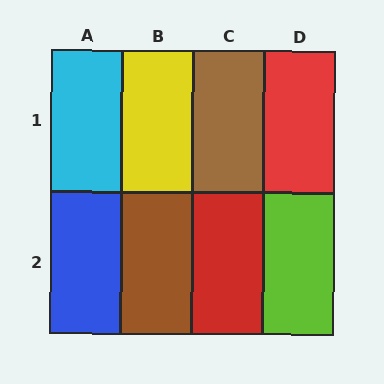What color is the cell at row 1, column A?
Cyan.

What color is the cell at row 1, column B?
Yellow.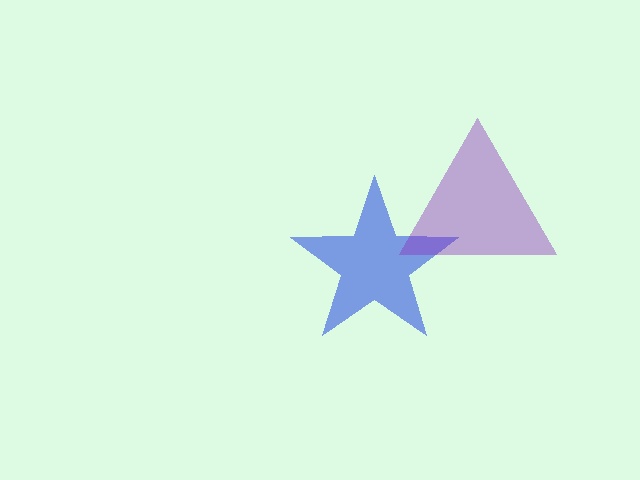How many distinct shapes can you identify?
There are 2 distinct shapes: a blue star, a purple triangle.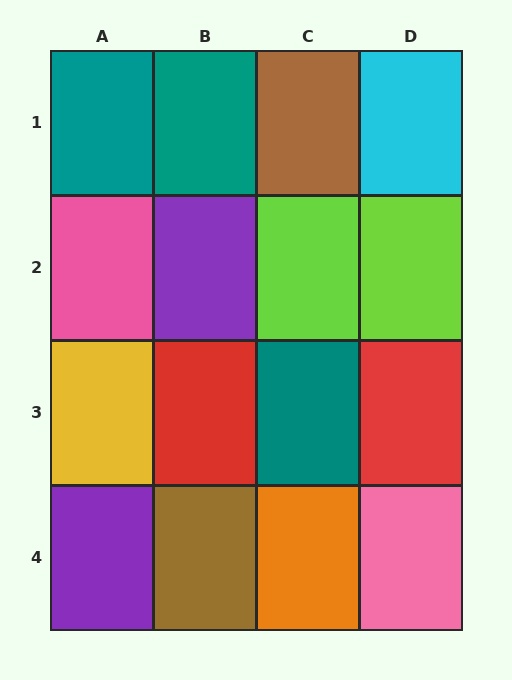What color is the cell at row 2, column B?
Purple.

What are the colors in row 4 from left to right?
Purple, brown, orange, pink.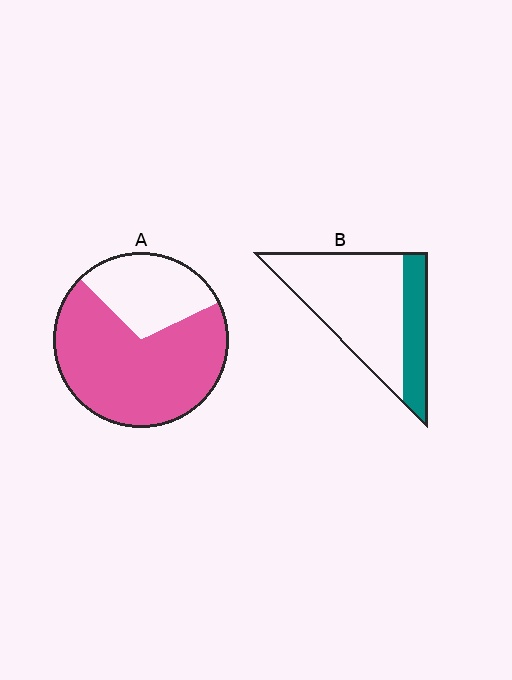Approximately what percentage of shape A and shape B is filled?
A is approximately 70% and B is approximately 25%.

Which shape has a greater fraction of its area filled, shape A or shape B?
Shape A.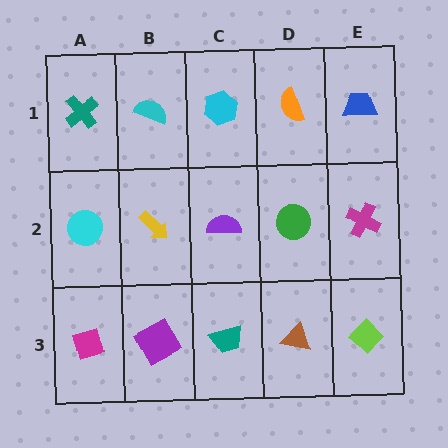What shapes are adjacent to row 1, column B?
A yellow arrow (row 2, column B), a teal cross (row 1, column A), a cyan hexagon (row 1, column C).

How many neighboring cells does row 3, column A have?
2.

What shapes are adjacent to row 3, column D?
A green circle (row 2, column D), a teal trapezoid (row 3, column C), a lime diamond (row 3, column E).